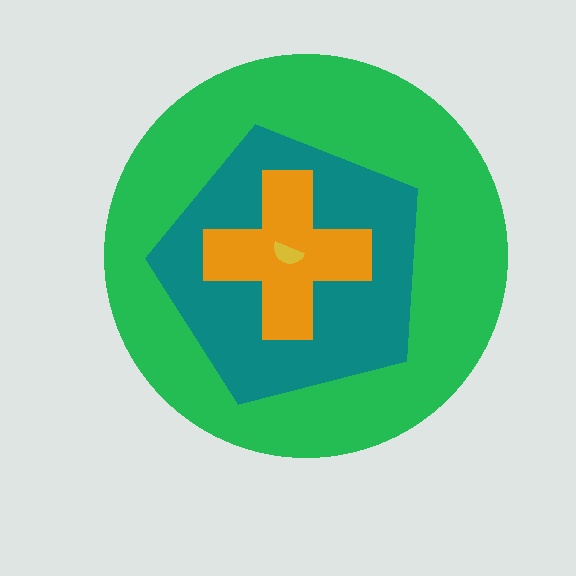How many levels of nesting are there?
4.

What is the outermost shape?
The green circle.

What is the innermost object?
The yellow semicircle.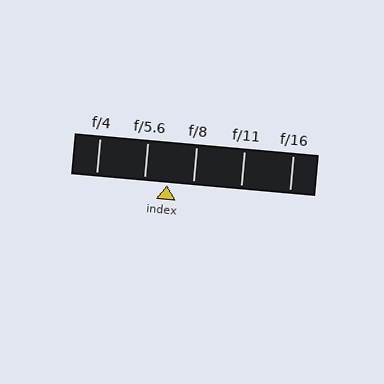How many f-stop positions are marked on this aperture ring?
There are 5 f-stop positions marked.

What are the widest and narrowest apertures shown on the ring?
The widest aperture shown is f/4 and the narrowest is f/16.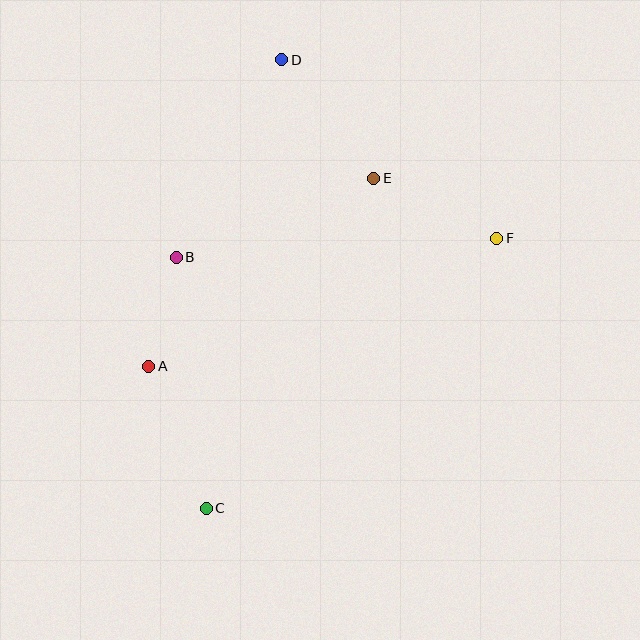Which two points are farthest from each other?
Points C and D are farthest from each other.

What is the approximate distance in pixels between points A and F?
The distance between A and F is approximately 371 pixels.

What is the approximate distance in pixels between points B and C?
The distance between B and C is approximately 253 pixels.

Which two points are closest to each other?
Points A and B are closest to each other.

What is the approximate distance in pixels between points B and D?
The distance between B and D is approximately 224 pixels.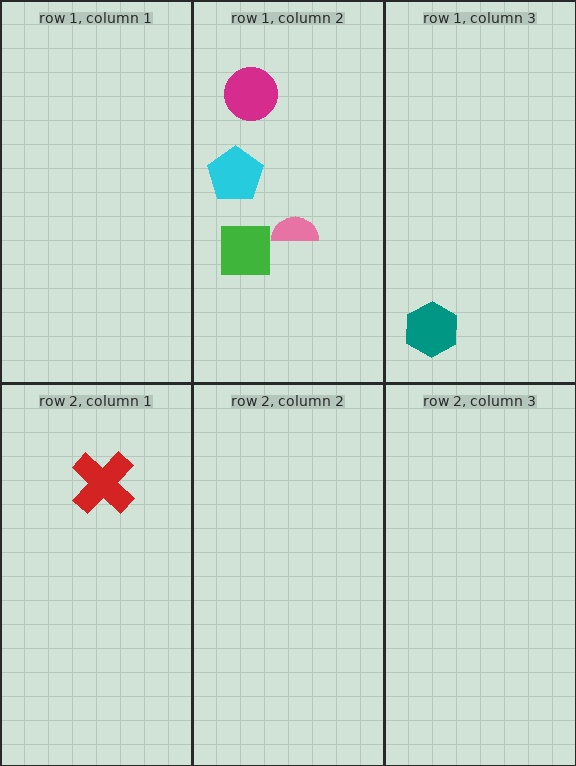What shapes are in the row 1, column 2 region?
The magenta circle, the green square, the pink semicircle, the cyan pentagon.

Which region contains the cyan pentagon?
The row 1, column 2 region.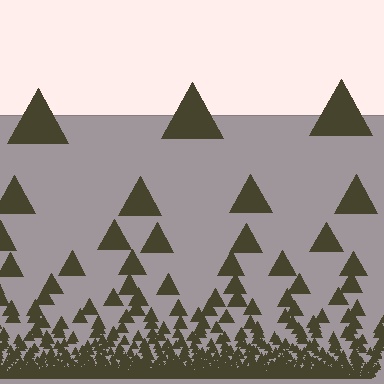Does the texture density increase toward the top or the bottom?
Density increases toward the bottom.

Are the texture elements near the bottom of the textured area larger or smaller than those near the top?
Smaller. The gradient is inverted — elements near the bottom are smaller and denser.